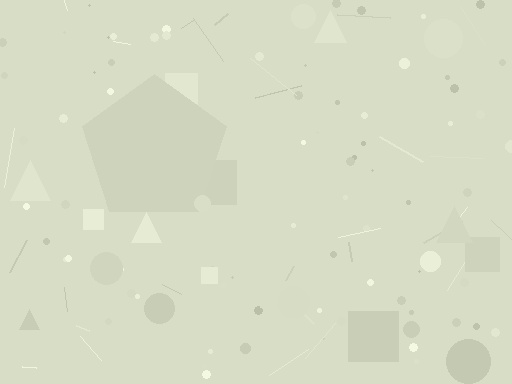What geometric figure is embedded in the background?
A pentagon is embedded in the background.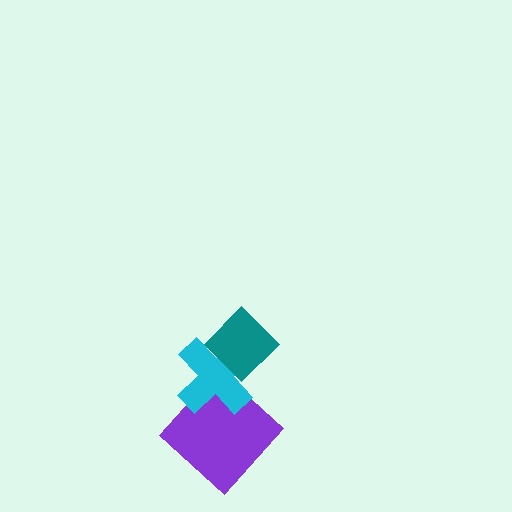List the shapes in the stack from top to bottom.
From top to bottom: the teal diamond, the cyan cross, the purple diamond.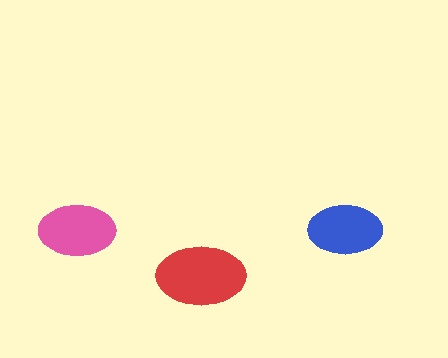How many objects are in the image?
There are 3 objects in the image.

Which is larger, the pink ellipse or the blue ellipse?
The pink one.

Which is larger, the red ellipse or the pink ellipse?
The red one.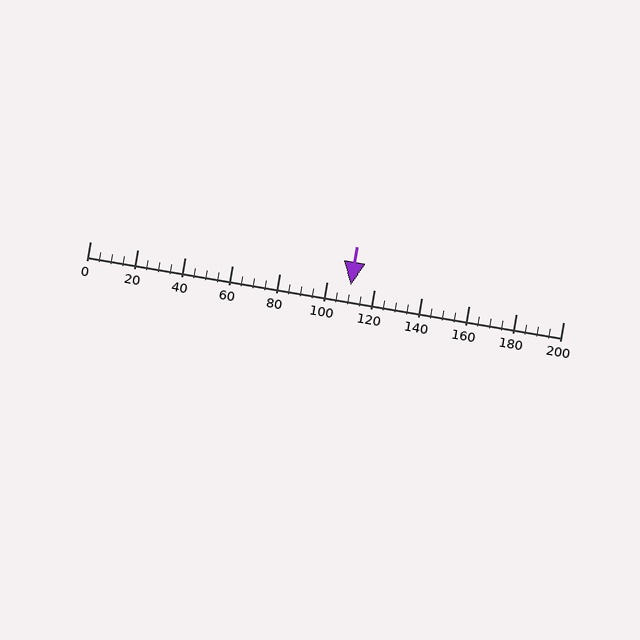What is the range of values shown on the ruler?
The ruler shows values from 0 to 200.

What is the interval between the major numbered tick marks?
The major tick marks are spaced 20 units apart.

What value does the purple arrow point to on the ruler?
The purple arrow points to approximately 110.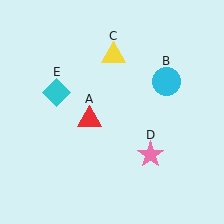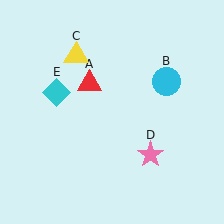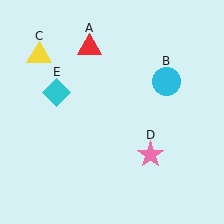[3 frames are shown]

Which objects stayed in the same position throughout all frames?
Cyan circle (object B) and pink star (object D) and cyan diamond (object E) remained stationary.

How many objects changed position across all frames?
2 objects changed position: red triangle (object A), yellow triangle (object C).